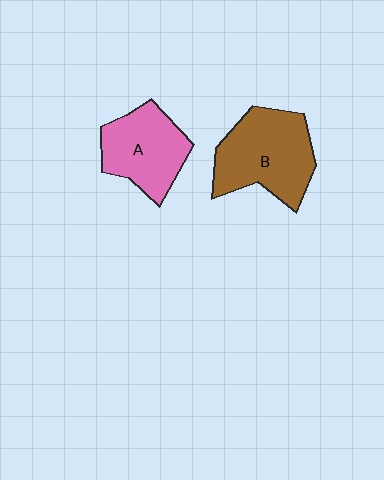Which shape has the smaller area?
Shape A (pink).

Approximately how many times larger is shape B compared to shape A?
Approximately 1.3 times.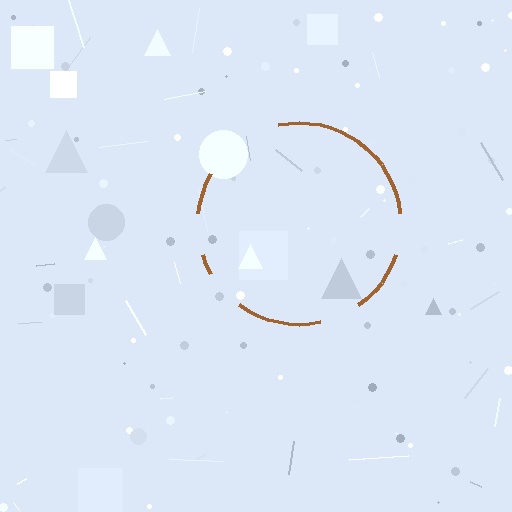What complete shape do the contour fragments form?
The contour fragments form a circle.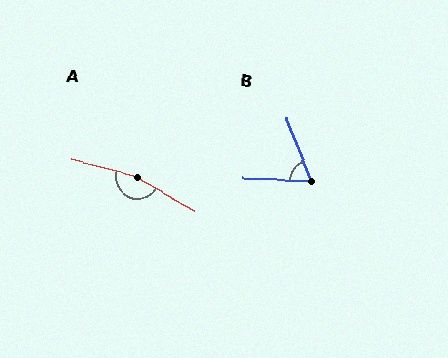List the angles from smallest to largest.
B (66°), A (165°).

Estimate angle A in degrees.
Approximately 165 degrees.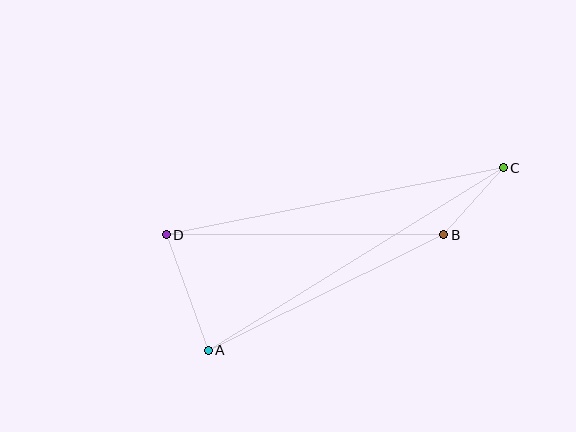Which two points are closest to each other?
Points B and C are closest to each other.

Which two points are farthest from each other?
Points A and C are farthest from each other.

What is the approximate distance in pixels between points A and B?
The distance between A and B is approximately 262 pixels.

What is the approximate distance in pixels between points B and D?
The distance between B and D is approximately 278 pixels.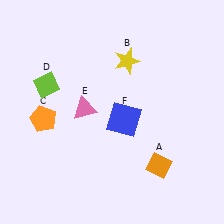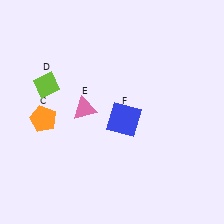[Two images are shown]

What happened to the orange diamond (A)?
The orange diamond (A) was removed in Image 2. It was in the bottom-right area of Image 1.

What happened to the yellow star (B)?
The yellow star (B) was removed in Image 2. It was in the top-right area of Image 1.